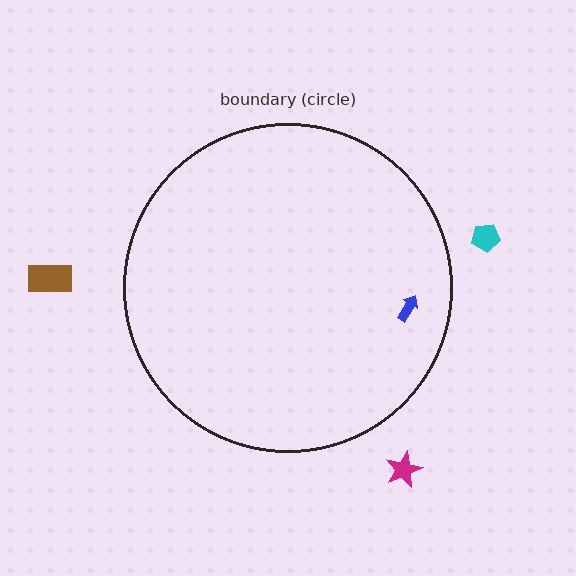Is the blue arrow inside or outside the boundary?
Inside.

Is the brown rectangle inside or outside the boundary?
Outside.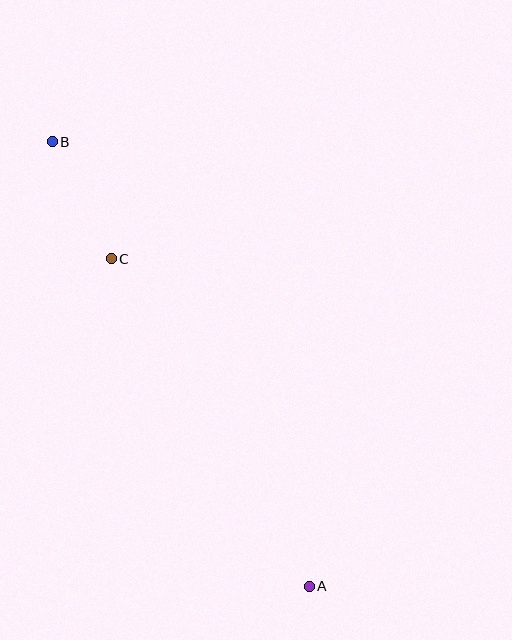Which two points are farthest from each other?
Points A and B are farthest from each other.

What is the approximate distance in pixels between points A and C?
The distance between A and C is approximately 383 pixels.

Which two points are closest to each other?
Points B and C are closest to each other.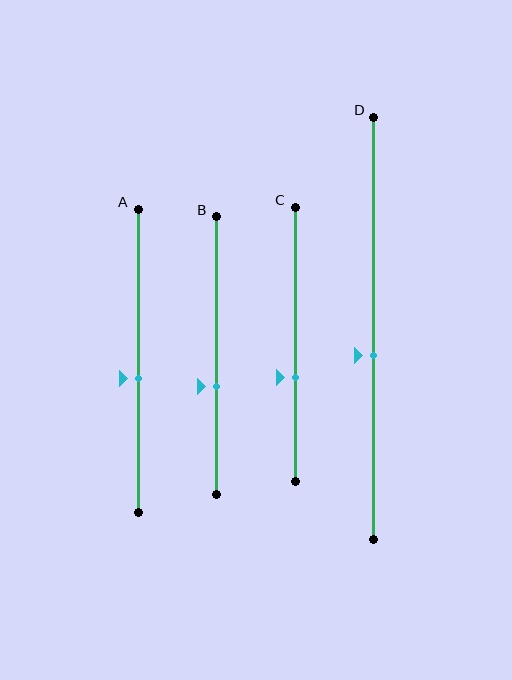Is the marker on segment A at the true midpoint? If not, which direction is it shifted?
No, the marker on segment A is shifted downward by about 6% of the segment length.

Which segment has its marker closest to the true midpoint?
Segment A has its marker closest to the true midpoint.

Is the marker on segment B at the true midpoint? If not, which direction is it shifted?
No, the marker on segment B is shifted downward by about 11% of the segment length.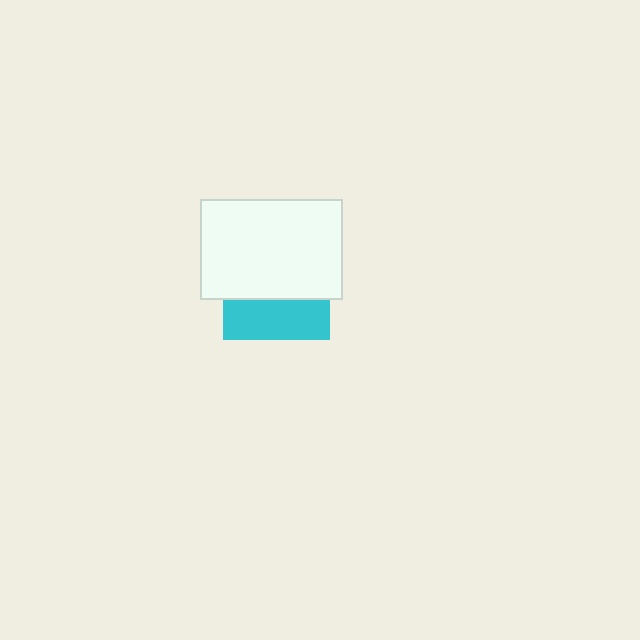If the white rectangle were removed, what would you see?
You would see the complete cyan square.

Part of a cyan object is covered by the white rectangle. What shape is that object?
It is a square.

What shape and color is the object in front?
The object in front is a white rectangle.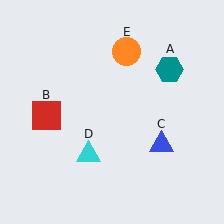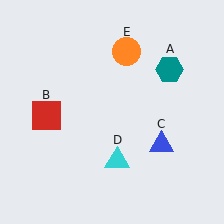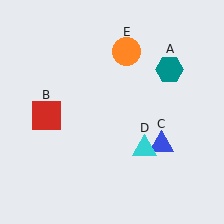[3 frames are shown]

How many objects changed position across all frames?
1 object changed position: cyan triangle (object D).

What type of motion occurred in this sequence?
The cyan triangle (object D) rotated counterclockwise around the center of the scene.